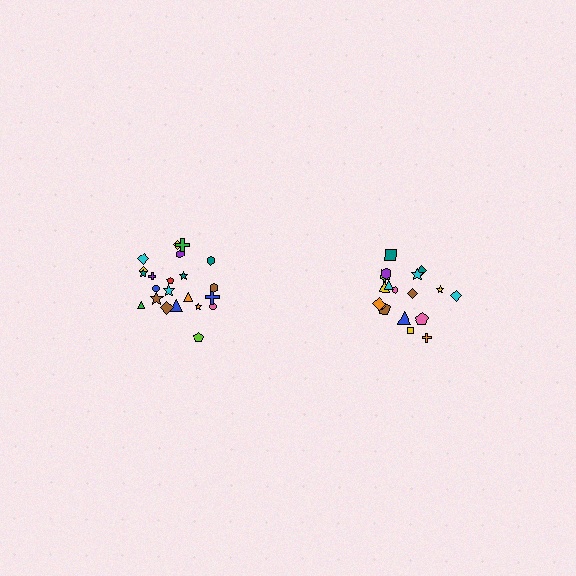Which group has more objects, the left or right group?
The left group.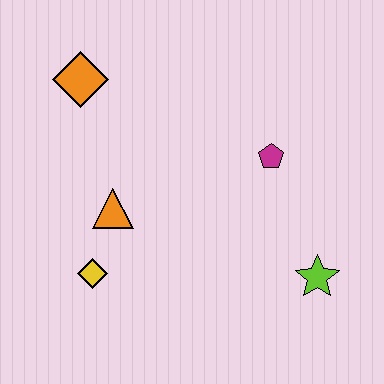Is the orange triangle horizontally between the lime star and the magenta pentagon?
No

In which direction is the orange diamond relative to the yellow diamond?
The orange diamond is above the yellow diamond.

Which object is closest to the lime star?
The magenta pentagon is closest to the lime star.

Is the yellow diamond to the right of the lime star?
No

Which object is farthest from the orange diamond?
The lime star is farthest from the orange diamond.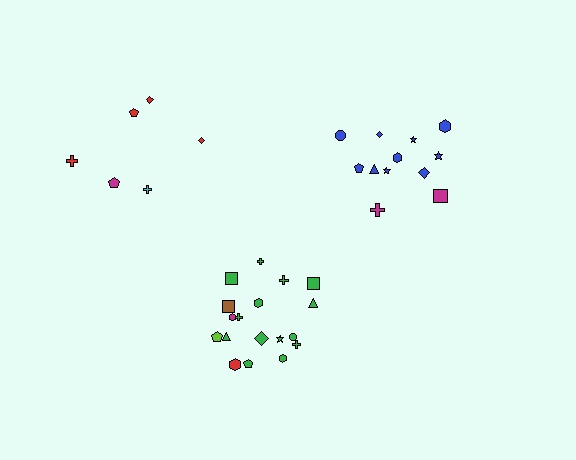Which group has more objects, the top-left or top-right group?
The top-right group.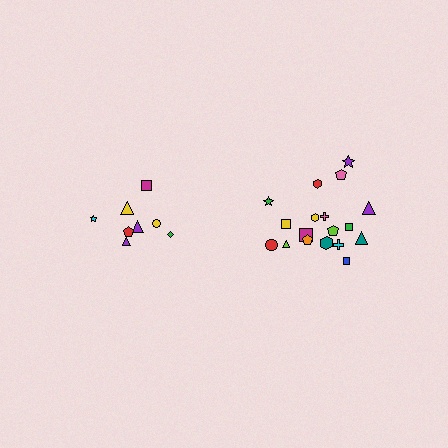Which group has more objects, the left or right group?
The right group.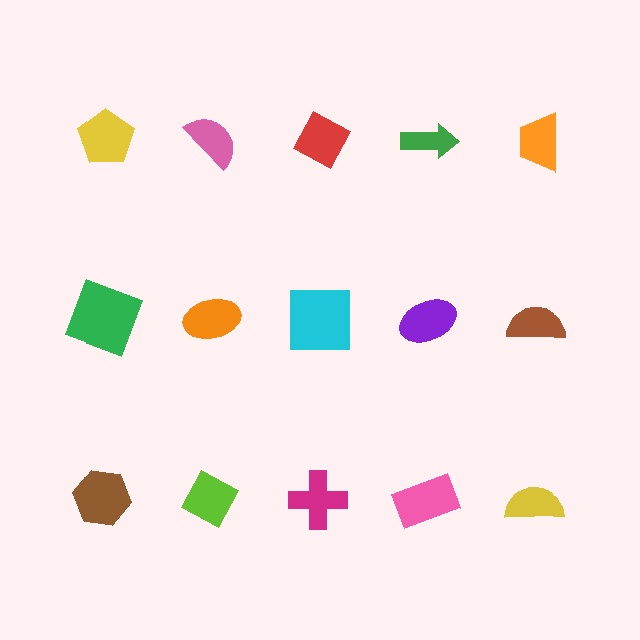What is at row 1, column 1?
A yellow pentagon.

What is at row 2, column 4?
A purple ellipse.